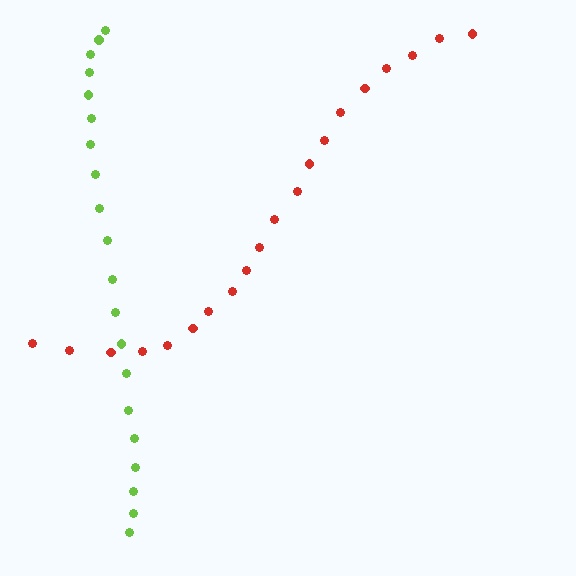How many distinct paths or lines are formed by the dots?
There are 2 distinct paths.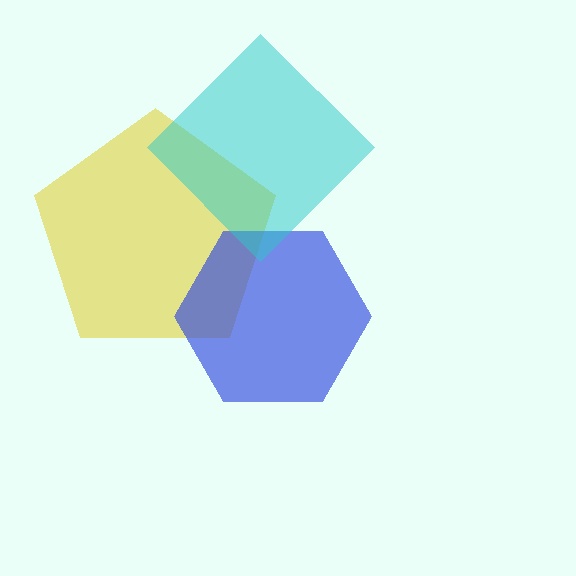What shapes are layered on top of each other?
The layered shapes are: a yellow pentagon, a blue hexagon, a cyan diamond.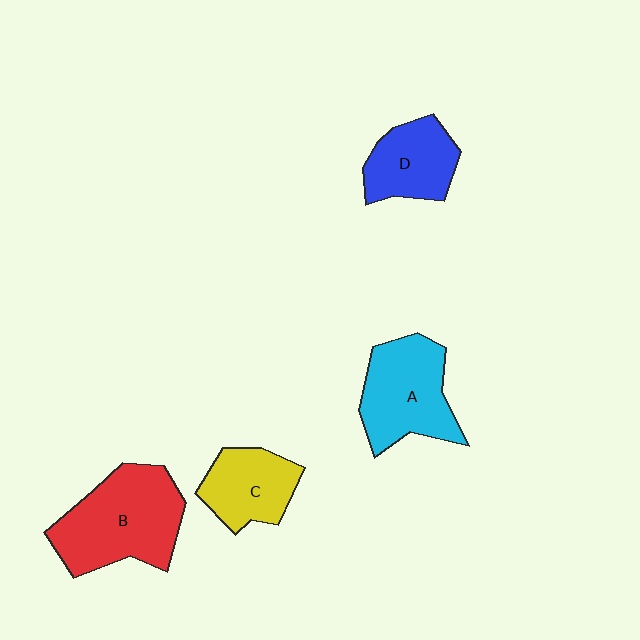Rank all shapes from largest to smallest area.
From largest to smallest: B (red), A (cyan), D (blue), C (yellow).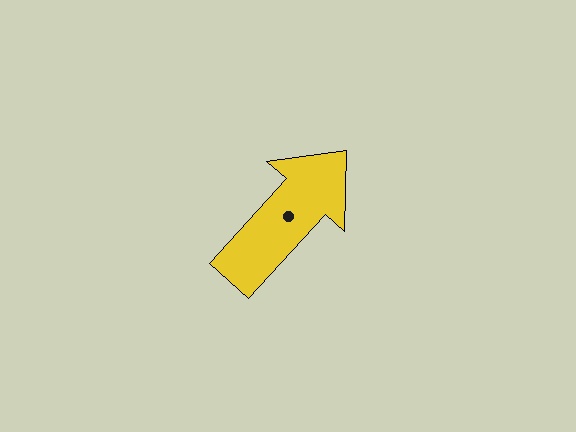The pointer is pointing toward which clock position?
Roughly 1 o'clock.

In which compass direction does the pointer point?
Northeast.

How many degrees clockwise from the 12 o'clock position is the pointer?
Approximately 42 degrees.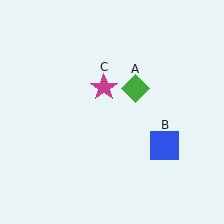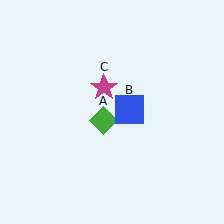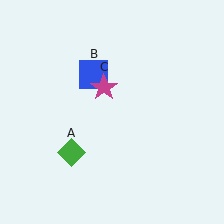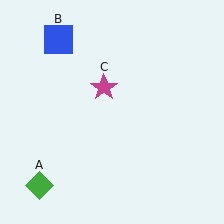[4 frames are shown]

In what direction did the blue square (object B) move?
The blue square (object B) moved up and to the left.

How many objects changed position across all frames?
2 objects changed position: green diamond (object A), blue square (object B).